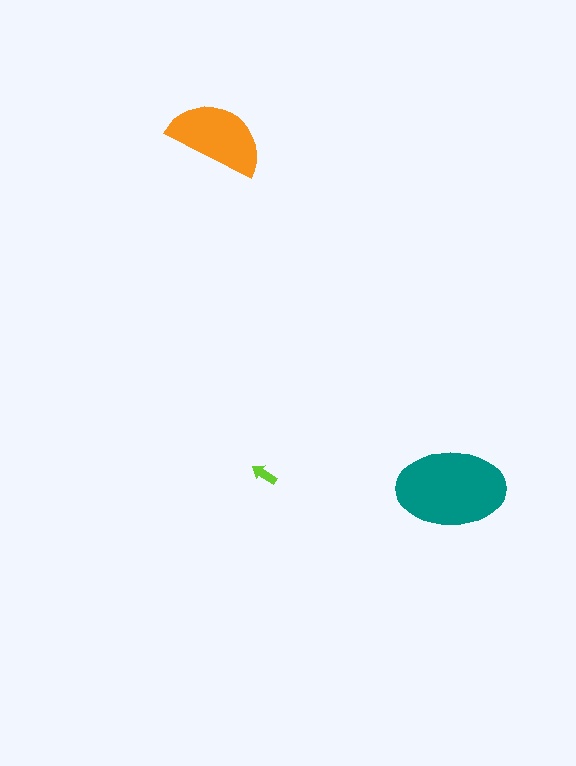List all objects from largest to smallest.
The teal ellipse, the orange semicircle, the lime arrow.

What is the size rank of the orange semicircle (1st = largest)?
2nd.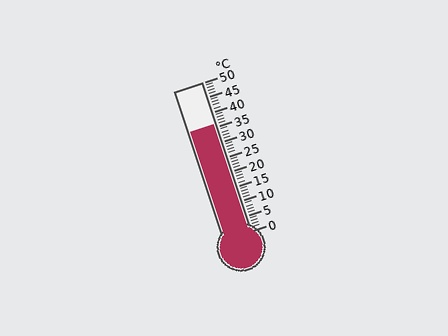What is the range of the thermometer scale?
The thermometer scale ranges from 0°C to 50°C.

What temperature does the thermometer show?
The thermometer shows approximately 36°C.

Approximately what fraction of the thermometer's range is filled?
The thermometer is filled to approximately 70% of its range.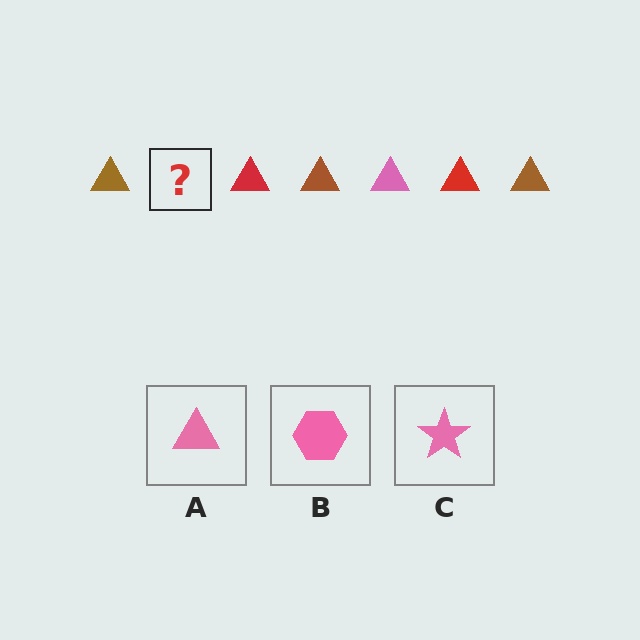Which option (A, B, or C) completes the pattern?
A.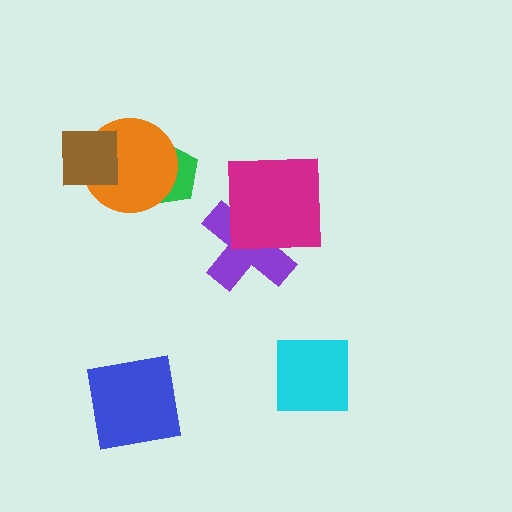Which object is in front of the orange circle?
The brown square is in front of the orange circle.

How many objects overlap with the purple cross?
1 object overlaps with the purple cross.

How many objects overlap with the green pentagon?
1 object overlaps with the green pentagon.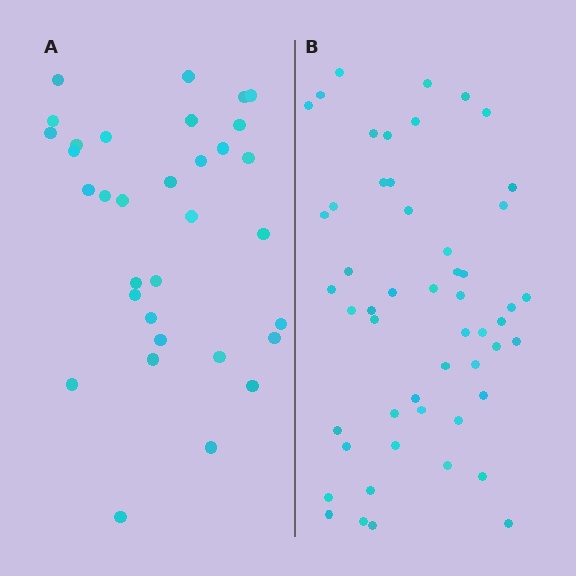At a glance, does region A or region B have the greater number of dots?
Region B (the right region) has more dots.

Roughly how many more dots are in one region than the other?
Region B has approximately 20 more dots than region A.